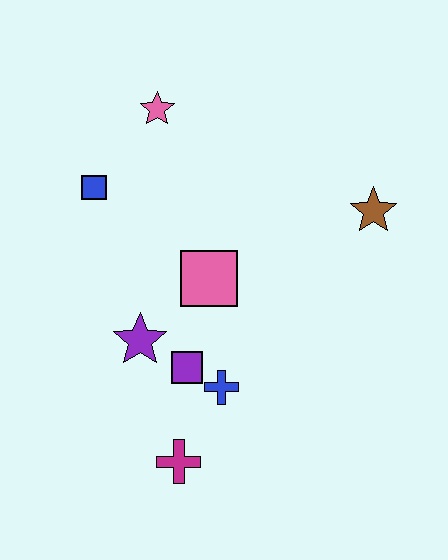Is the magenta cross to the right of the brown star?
No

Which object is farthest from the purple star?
The brown star is farthest from the purple star.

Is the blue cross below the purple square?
Yes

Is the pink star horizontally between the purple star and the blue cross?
Yes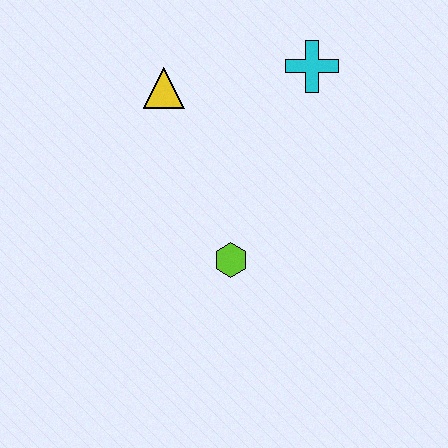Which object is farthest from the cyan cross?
The lime hexagon is farthest from the cyan cross.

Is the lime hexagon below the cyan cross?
Yes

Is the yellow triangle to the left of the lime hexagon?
Yes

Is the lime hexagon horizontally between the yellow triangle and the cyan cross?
Yes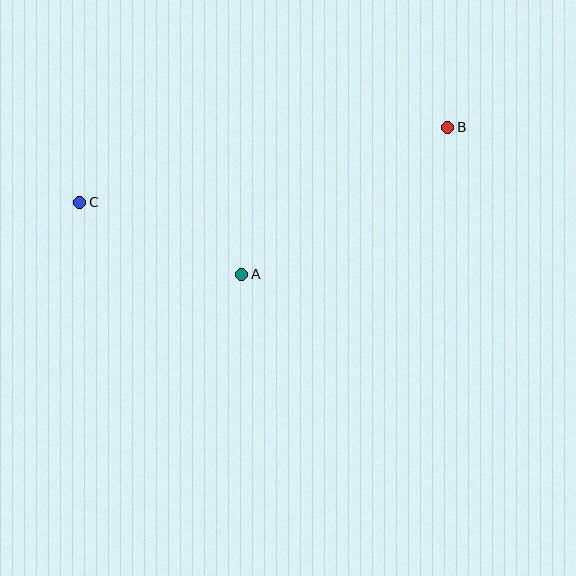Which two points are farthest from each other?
Points B and C are farthest from each other.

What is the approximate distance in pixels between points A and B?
The distance between A and B is approximately 253 pixels.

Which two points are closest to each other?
Points A and C are closest to each other.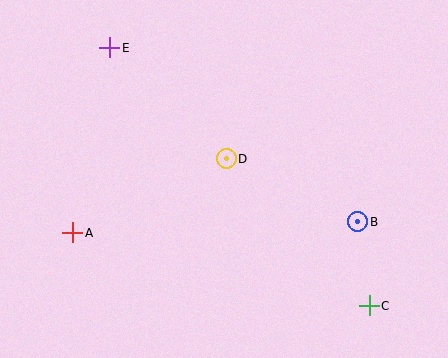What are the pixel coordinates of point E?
Point E is at (110, 48).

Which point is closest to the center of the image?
Point D at (226, 159) is closest to the center.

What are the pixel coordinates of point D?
Point D is at (226, 159).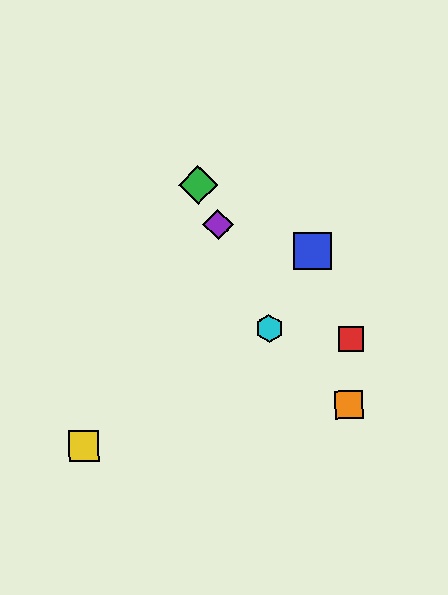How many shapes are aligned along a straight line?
3 shapes (the green diamond, the purple diamond, the cyan hexagon) are aligned along a straight line.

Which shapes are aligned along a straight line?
The green diamond, the purple diamond, the cyan hexagon are aligned along a straight line.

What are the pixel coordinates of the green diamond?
The green diamond is at (198, 185).